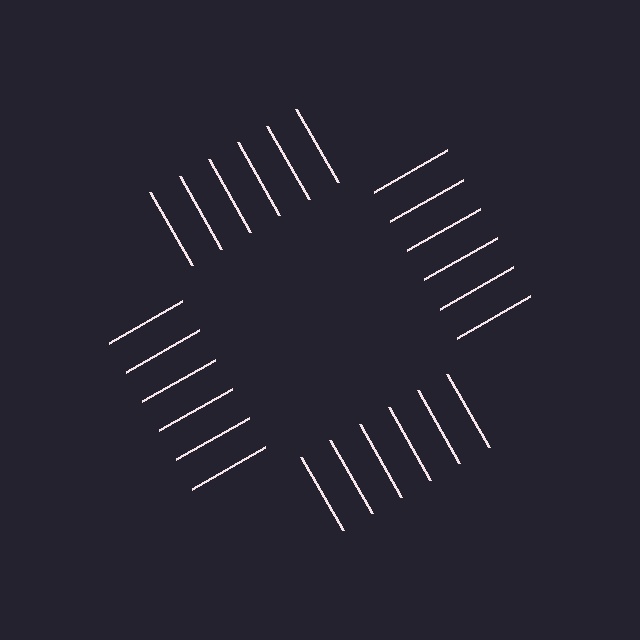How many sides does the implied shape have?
4 sides — the line-ends trace a square.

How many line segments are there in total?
24 — 6 along each of the 4 edges.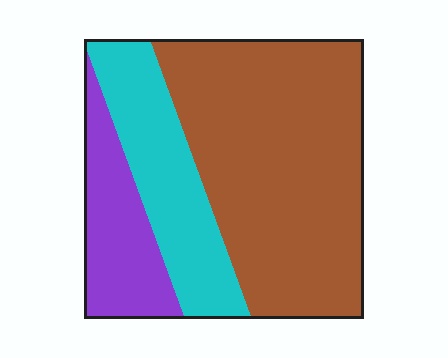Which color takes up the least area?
Purple, at roughly 20%.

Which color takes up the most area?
Brown, at roughly 60%.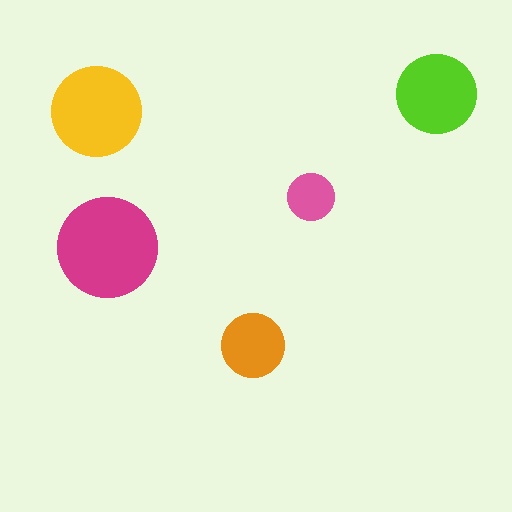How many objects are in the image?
There are 5 objects in the image.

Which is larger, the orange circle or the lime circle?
The lime one.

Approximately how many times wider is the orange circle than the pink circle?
About 1.5 times wider.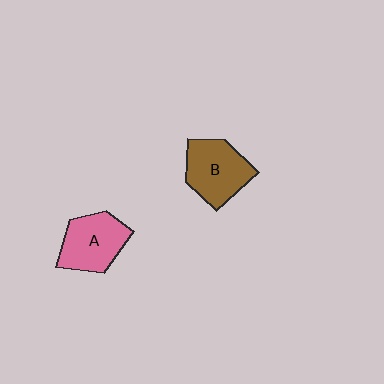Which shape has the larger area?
Shape B (brown).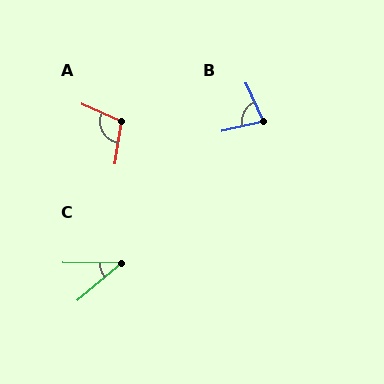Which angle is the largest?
A, at approximately 106 degrees.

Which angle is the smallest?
C, at approximately 40 degrees.